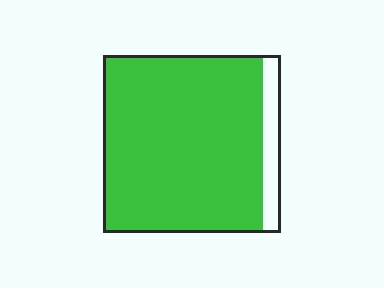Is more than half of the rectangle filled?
Yes.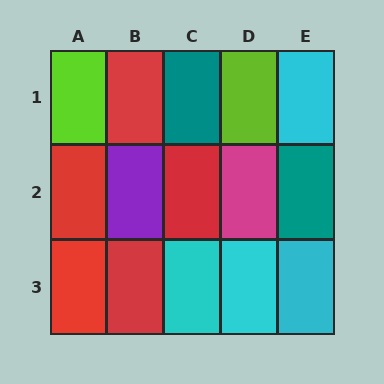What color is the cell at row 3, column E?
Cyan.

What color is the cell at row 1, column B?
Red.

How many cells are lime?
2 cells are lime.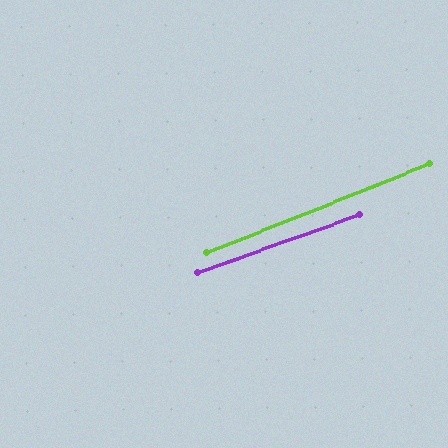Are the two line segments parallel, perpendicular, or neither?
Parallel — their directions differ by only 1.9°.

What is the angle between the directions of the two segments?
Approximately 2 degrees.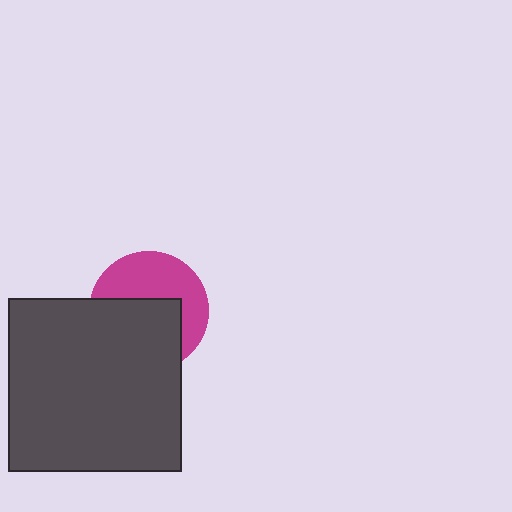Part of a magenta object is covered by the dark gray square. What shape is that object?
It is a circle.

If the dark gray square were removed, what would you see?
You would see the complete magenta circle.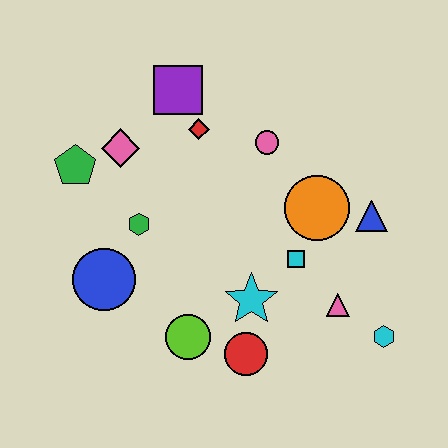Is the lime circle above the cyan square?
No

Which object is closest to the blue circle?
The green hexagon is closest to the blue circle.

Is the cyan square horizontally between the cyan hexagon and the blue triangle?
No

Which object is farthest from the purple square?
The cyan hexagon is farthest from the purple square.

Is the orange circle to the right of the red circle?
Yes